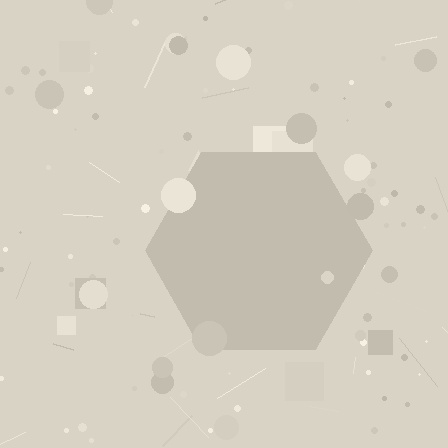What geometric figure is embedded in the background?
A hexagon is embedded in the background.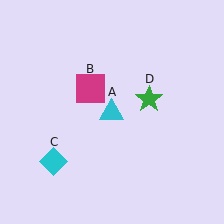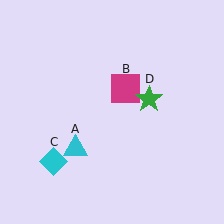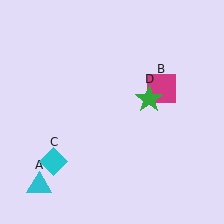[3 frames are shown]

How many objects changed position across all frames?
2 objects changed position: cyan triangle (object A), magenta square (object B).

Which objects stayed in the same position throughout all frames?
Cyan diamond (object C) and green star (object D) remained stationary.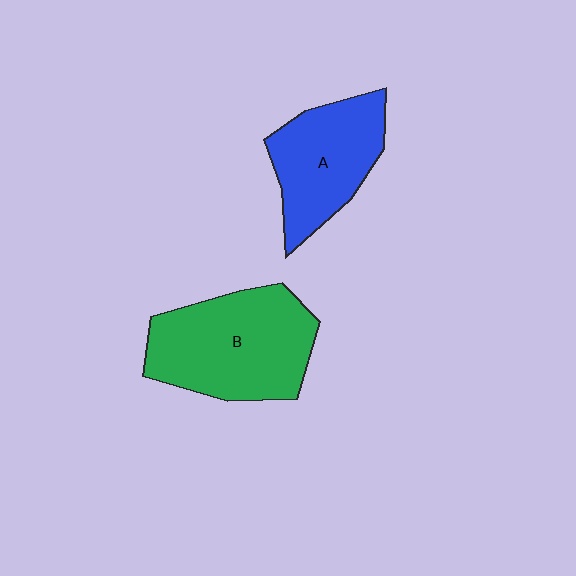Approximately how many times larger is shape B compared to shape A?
Approximately 1.3 times.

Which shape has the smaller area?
Shape A (blue).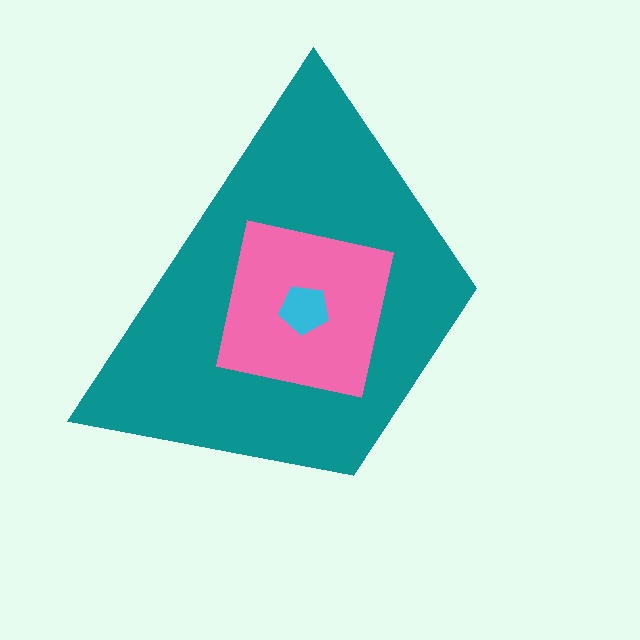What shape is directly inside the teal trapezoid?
The pink square.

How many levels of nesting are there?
3.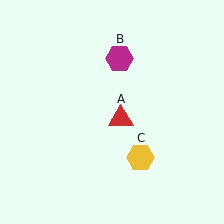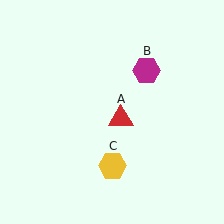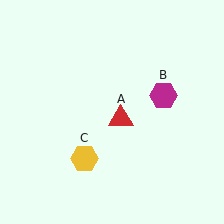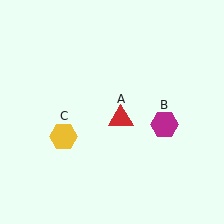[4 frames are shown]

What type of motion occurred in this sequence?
The magenta hexagon (object B), yellow hexagon (object C) rotated clockwise around the center of the scene.